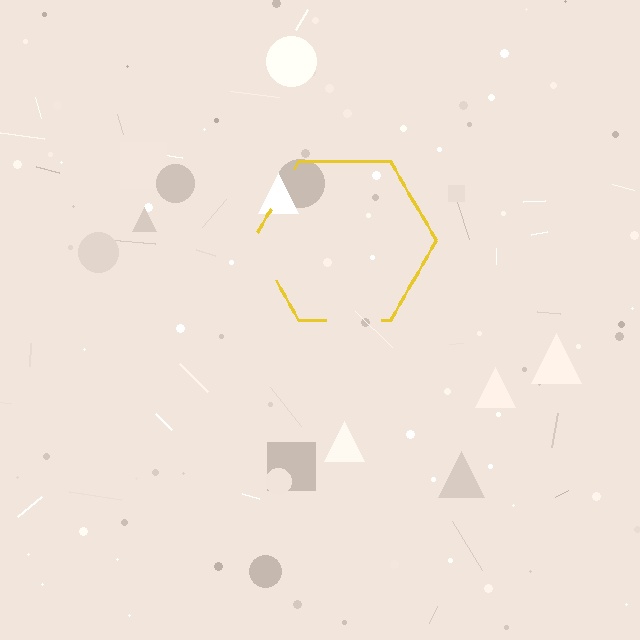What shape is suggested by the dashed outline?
The dashed outline suggests a hexagon.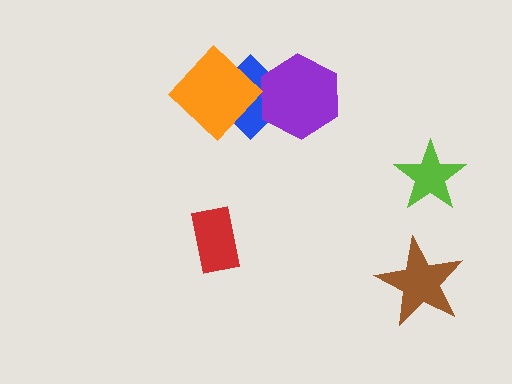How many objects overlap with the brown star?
0 objects overlap with the brown star.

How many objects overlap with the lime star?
0 objects overlap with the lime star.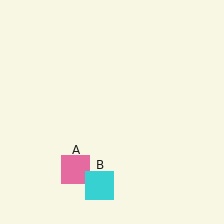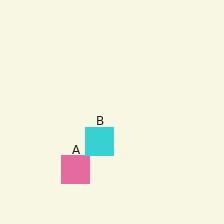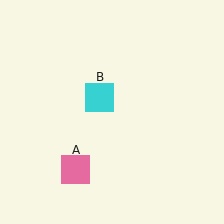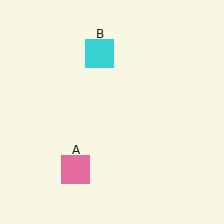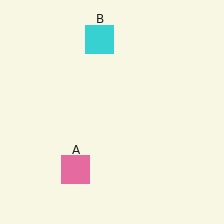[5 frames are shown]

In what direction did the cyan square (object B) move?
The cyan square (object B) moved up.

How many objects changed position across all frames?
1 object changed position: cyan square (object B).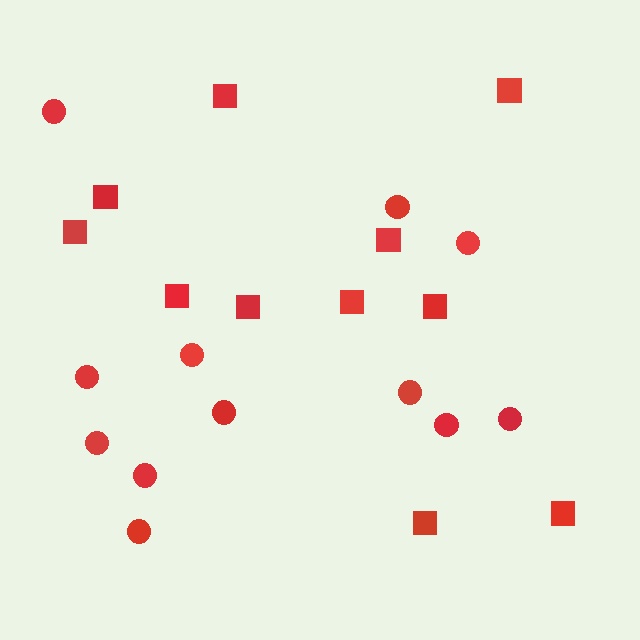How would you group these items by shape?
There are 2 groups: one group of squares (11) and one group of circles (12).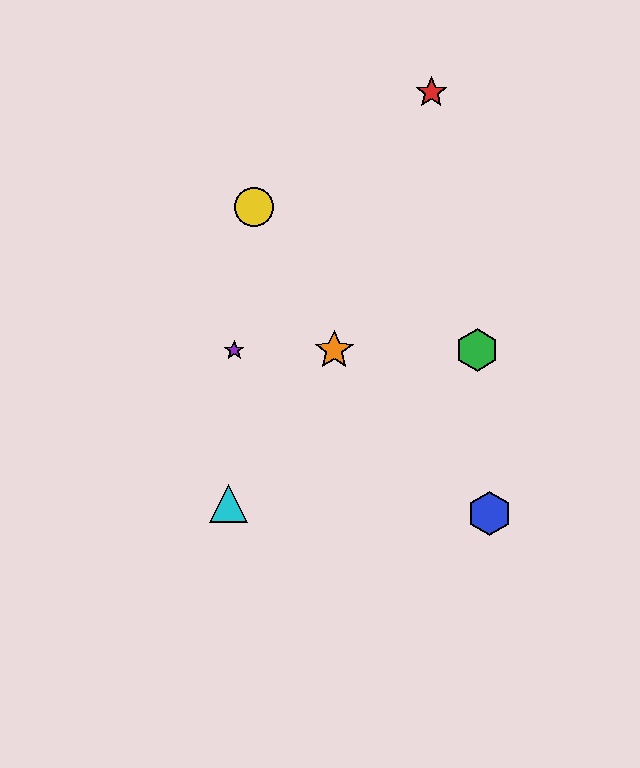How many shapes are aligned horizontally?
3 shapes (the green hexagon, the purple star, the orange star) are aligned horizontally.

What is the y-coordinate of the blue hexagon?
The blue hexagon is at y≈513.